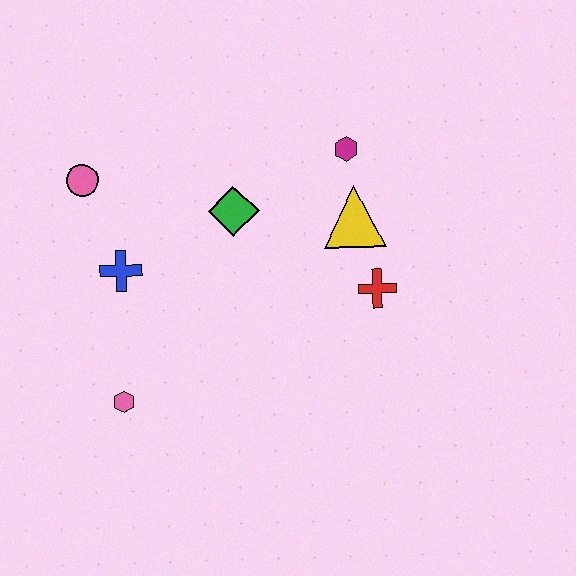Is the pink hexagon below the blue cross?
Yes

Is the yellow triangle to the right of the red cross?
No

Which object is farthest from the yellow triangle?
The pink hexagon is farthest from the yellow triangle.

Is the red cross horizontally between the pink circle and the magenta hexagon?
No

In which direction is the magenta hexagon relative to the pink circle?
The magenta hexagon is to the right of the pink circle.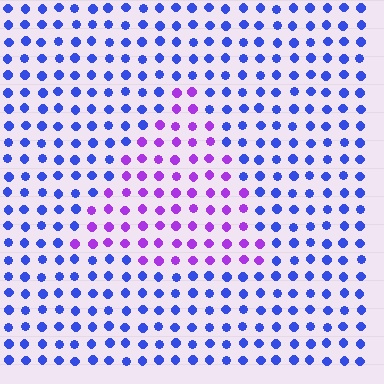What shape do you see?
I see a triangle.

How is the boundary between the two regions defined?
The boundary is defined purely by a slight shift in hue (about 49 degrees). Spacing, size, and orientation are identical on both sides.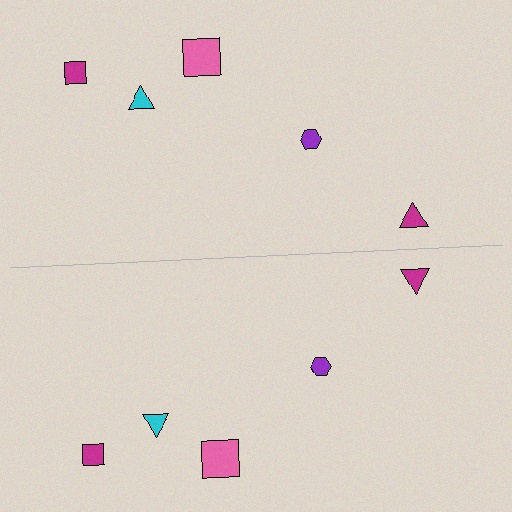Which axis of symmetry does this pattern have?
The pattern has a horizontal axis of symmetry running through the center of the image.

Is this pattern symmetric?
Yes, this pattern has bilateral (reflection) symmetry.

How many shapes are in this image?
There are 10 shapes in this image.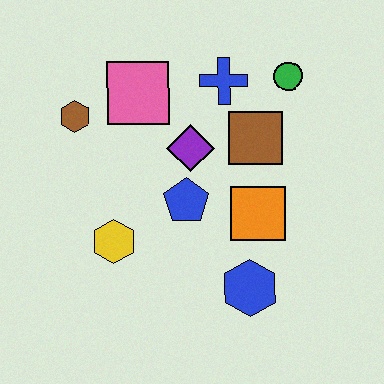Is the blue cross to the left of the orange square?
Yes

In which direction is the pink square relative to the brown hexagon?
The pink square is to the right of the brown hexagon.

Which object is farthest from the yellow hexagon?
The green circle is farthest from the yellow hexagon.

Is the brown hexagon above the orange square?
Yes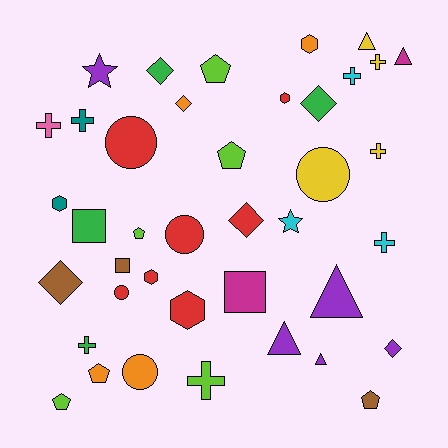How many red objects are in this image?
There are 7 red objects.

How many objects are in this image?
There are 40 objects.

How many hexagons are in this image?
There are 5 hexagons.